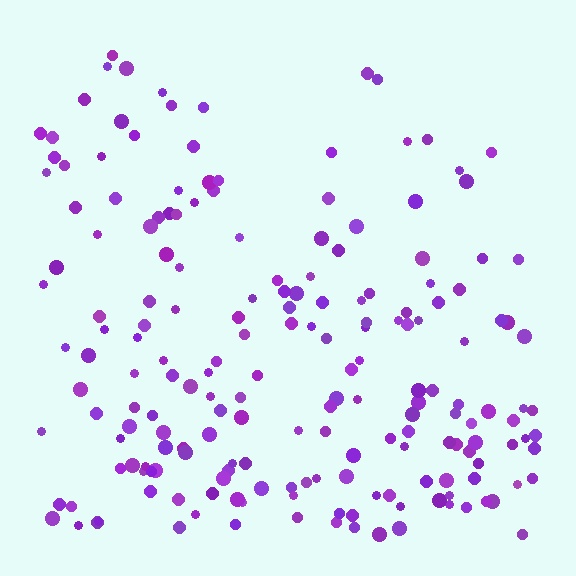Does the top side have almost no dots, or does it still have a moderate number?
Still a moderate number, just noticeably fewer than the bottom.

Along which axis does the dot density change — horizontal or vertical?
Vertical.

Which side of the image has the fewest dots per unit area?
The top.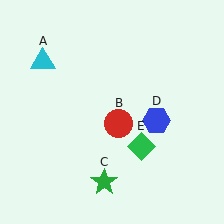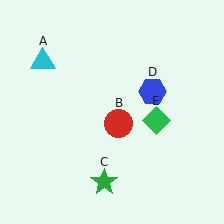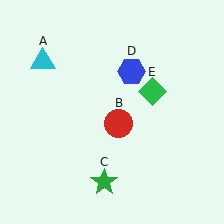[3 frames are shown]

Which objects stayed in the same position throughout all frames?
Cyan triangle (object A) and red circle (object B) and green star (object C) remained stationary.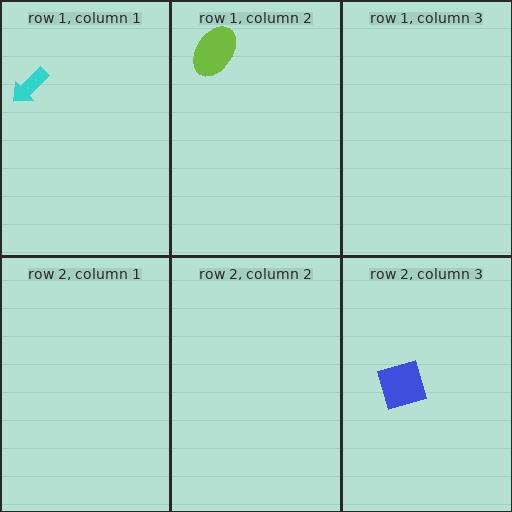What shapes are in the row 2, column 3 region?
The blue square.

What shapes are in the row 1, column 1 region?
The cyan arrow.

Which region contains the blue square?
The row 2, column 3 region.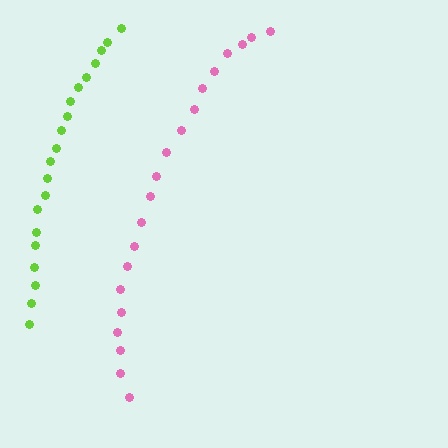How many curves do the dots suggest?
There are 2 distinct paths.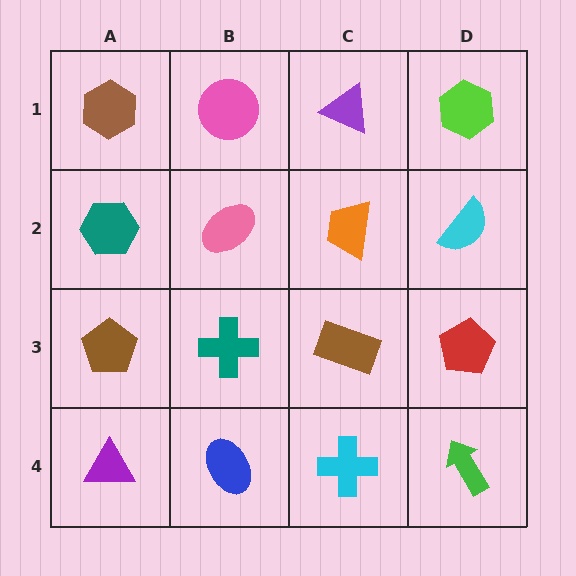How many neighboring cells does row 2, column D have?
3.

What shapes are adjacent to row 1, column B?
A pink ellipse (row 2, column B), a brown hexagon (row 1, column A), a purple triangle (row 1, column C).